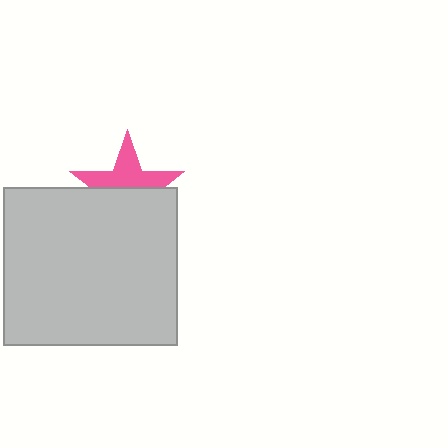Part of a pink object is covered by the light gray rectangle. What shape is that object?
It is a star.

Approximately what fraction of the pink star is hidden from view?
Roughly 51% of the pink star is hidden behind the light gray rectangle.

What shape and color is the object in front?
The object in front is a light gray rectangle.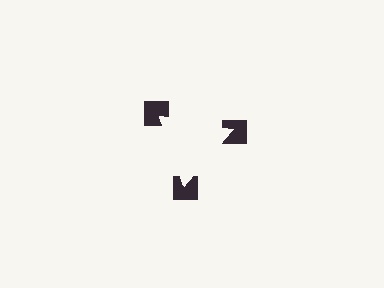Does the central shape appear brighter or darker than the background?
It typically appears slightly brighter than the background, even though no actual brightness change is drawn.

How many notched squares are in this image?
There are 3 — one at each vertex of the illusory triangle.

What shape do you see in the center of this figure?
An illusory triangle — its edges are inferred from the aligned wedge cuts in the notched squares, not physically drawn.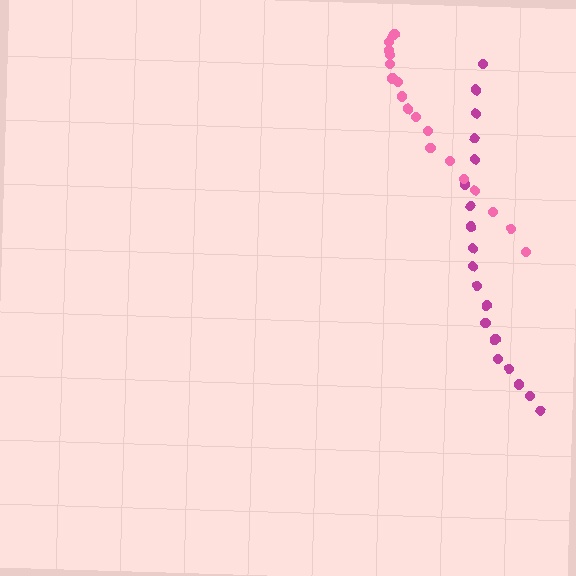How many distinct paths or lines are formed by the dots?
There are 2 distinct paths.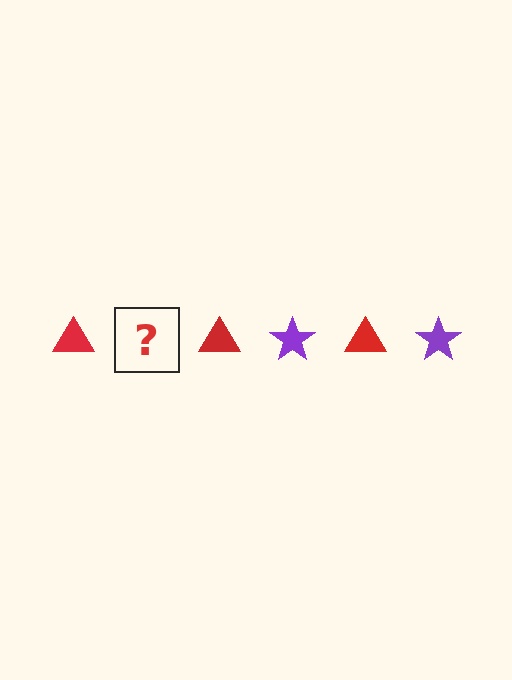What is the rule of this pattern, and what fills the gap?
The rule is that the pattern alternates between red triangle and purple star. The gap should be filled with a purple star.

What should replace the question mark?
The question mark should be replaced with a purple star.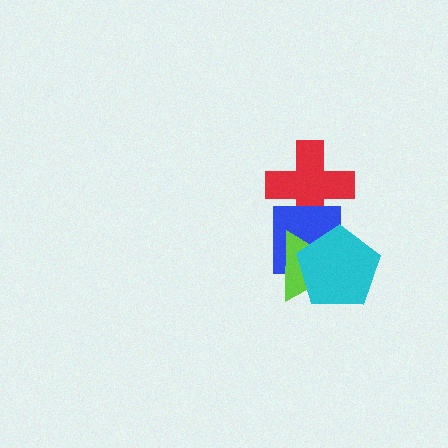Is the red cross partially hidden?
Yes, it is partially covered by another shape.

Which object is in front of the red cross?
The blue square is in front of the red cross.